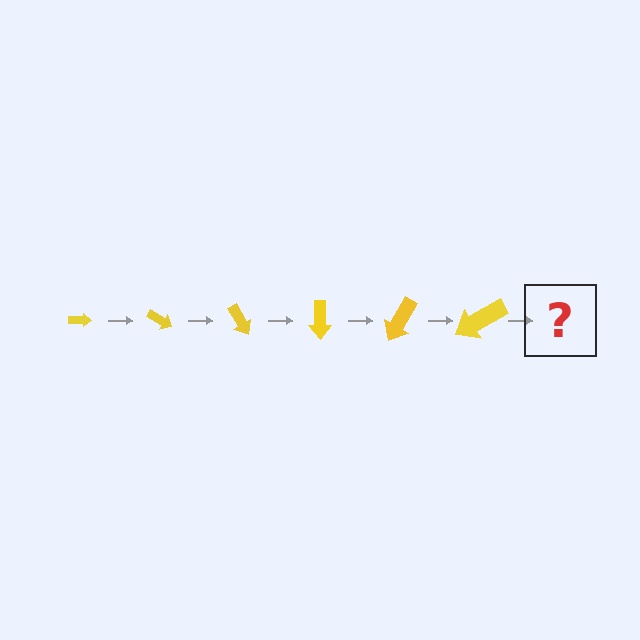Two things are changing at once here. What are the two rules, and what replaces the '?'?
The two rules are that the arrow grows larger each step and it rotates 30 degrees each step. The '?' should be an arrow, larger than the previous one and rotated 180 degrees from the start.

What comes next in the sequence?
The next element should be an arrow, larger than the previous one and rotated 180 degrees from the start.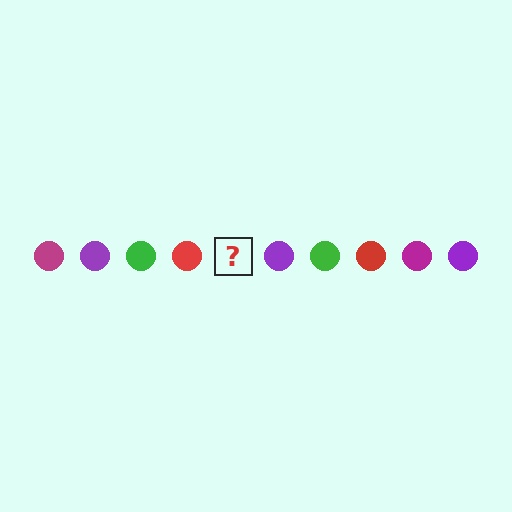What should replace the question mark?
The question mark should be replaced with a magenta circle.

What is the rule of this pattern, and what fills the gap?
The rule is that the pattern cycles through magenta, purple, green, red circles. The gap should be filled with a magenta circle.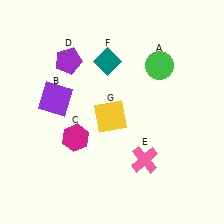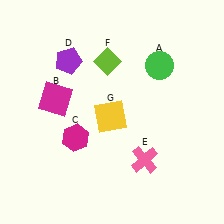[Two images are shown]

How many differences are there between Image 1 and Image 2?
There are 2 differences between the two images.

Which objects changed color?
B changed from purple to magenta. F changed from teal to lime.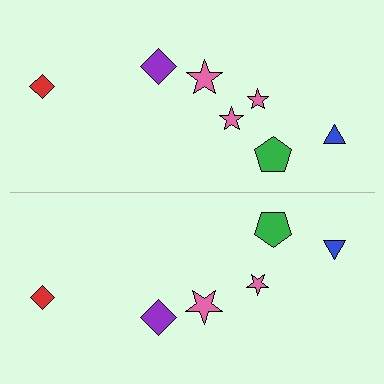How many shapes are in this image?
There are 13 shapes in this image.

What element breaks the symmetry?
A pink star is missing from the bottom side.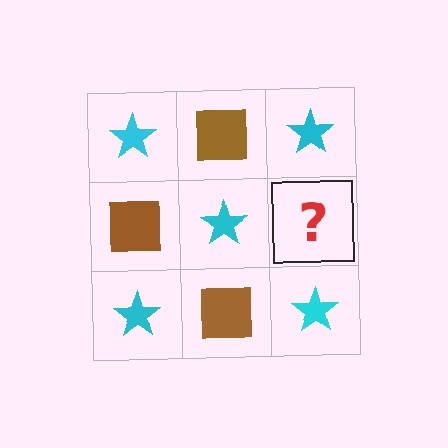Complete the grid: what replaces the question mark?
The question mark should be replaced with a brown square.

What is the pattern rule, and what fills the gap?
The rule is that it alternates cyan star and brown square in a checkerboard pattern. The gap should be filled with a brown square.